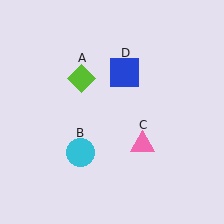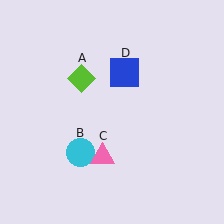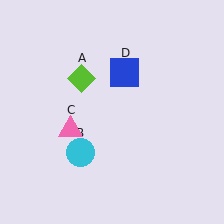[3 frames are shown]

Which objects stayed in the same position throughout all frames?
Lime diamond (object A) and cyan circle (object B) and blue square (object D) remained stationary.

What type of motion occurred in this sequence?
The pink triangle (object C) rotated clockwise around the center of the scene.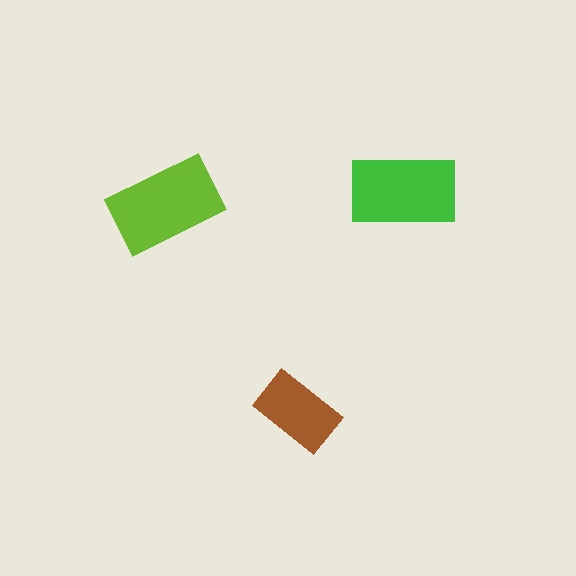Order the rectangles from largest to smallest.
the lime one, the green one, the brown one.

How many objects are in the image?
There are 3 objects in the image.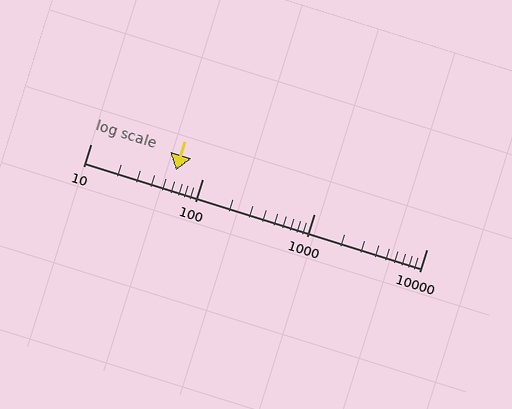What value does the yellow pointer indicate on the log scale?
The pointer indicates approximately 58.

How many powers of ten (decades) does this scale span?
The scale spans 3 decades, from 10 to 10000.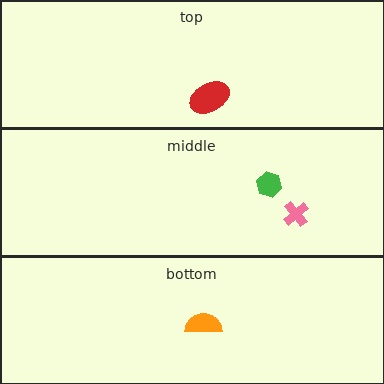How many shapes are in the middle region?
2.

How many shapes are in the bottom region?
1.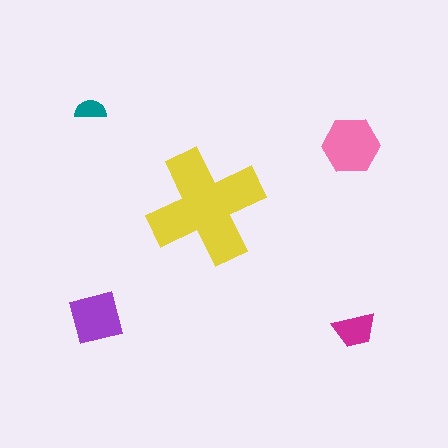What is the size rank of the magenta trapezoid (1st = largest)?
4th.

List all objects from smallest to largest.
The teal semicircle, the magenta trapezoid, the purple square, the pink hexagon, the yellow cross.